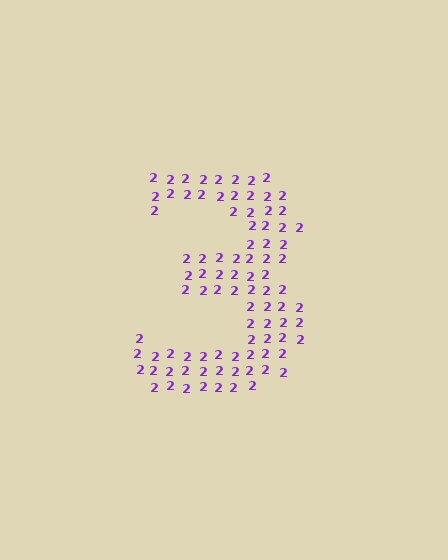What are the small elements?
The small elements are digit 2's.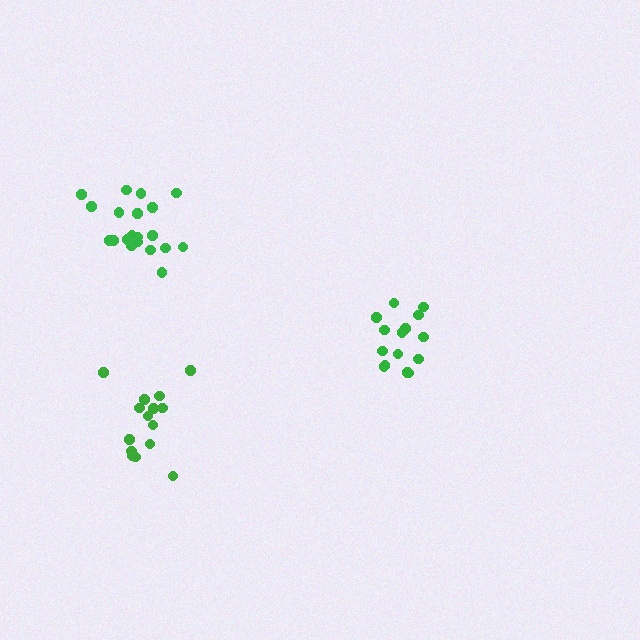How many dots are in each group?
Group 1: 15 dots, Group 2: 15 dots, Group 3: 21 dots (51 total).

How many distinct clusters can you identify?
There are 3 distinct clusters.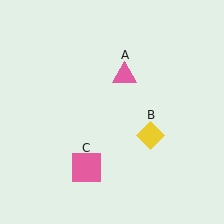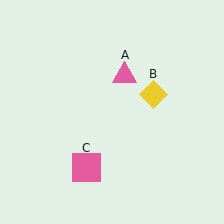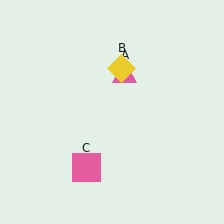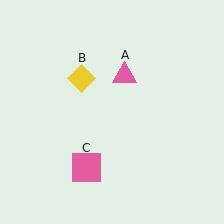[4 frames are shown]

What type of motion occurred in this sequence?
The yellow diamond (object B) rotated counterclockwise around the center of the scene.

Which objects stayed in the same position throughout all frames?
Pink triangle (object A) and pink square (object C) remained stationary.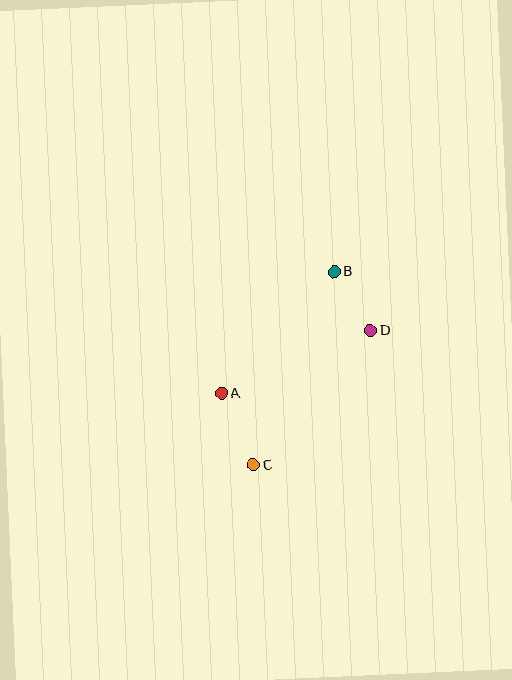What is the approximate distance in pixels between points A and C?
The distance between A and C is approximately 78 pixels.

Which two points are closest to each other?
Points B and D are closest to each other.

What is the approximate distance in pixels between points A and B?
The distance between A and B is approximately 166 pixels.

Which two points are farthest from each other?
Points B and C are farthest from each other.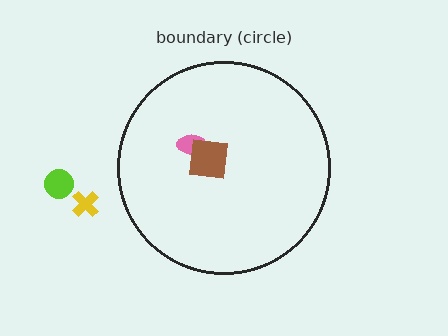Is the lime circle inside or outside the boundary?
Outside.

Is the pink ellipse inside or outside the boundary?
Inside.